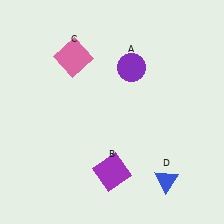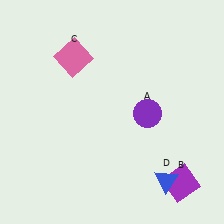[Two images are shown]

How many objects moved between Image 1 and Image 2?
2 objects moved between the two images.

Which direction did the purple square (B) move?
The purple square (B) moved right.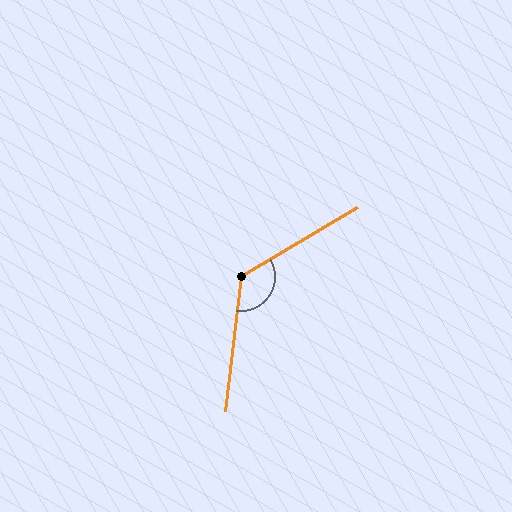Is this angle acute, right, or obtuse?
It is obtuse.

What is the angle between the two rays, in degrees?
Approximately 127 degrees.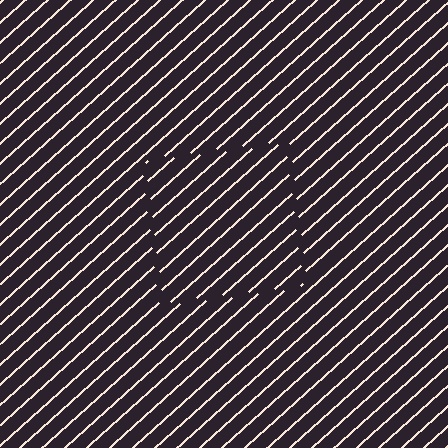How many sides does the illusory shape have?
4 sides — the line-ends trace a square.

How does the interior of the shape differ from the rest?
The interior of the shape contains the same grating, shifted by half a period — the contour is defined by the phase discontinuity where line-ends from the inner and outer gratings abut.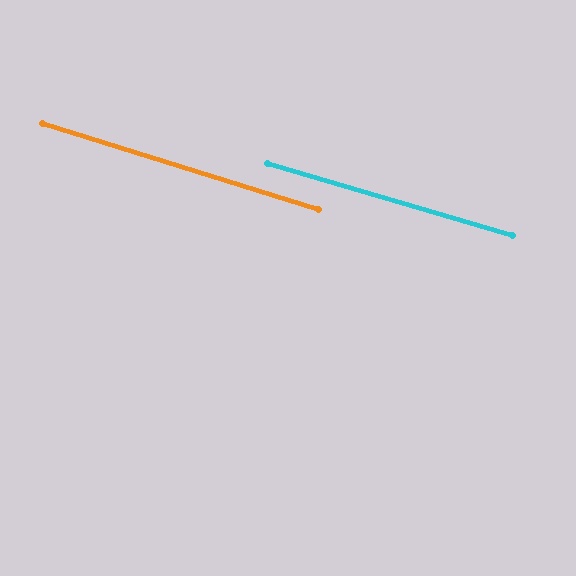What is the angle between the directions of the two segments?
Approximately 1 degree.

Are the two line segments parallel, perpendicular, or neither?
Parallel — their directions differ by only 0.8°.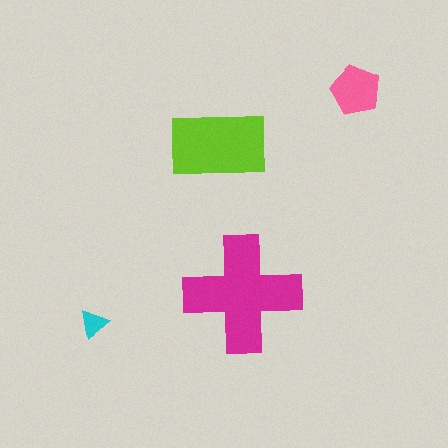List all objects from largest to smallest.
The magenta cross, the lime rectangle, the pink pentagon, the cyan triangle.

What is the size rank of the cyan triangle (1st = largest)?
4th.